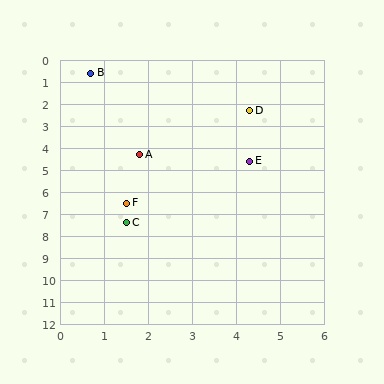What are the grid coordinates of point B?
Point B is at approximately (0.7, 0.6).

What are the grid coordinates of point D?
Point D is at approximately (4.3, 2.3).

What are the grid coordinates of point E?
Point E is at approximately (4.3, 4.6).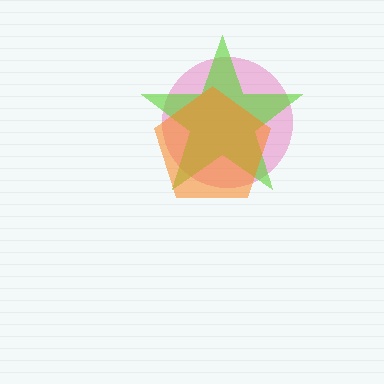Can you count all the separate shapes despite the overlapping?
Yes, there are 3 separate shapes.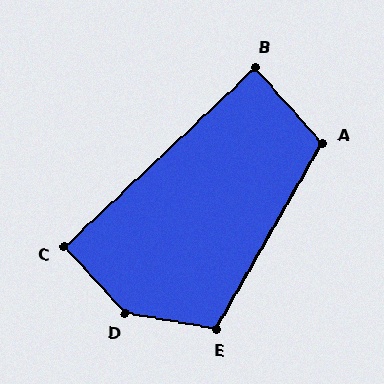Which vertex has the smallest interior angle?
B, at approximately 89 degrees.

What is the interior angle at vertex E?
Approximately 110 degrees (obtuse).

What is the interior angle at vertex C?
Approximately 91 degrees (approximately right).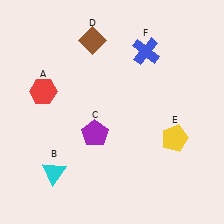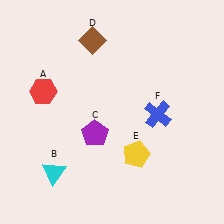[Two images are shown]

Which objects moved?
The objects that moved are: the yellow pentagon (E), the blue cross (F).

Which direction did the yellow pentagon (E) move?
The yellow pentagon (E) moved left.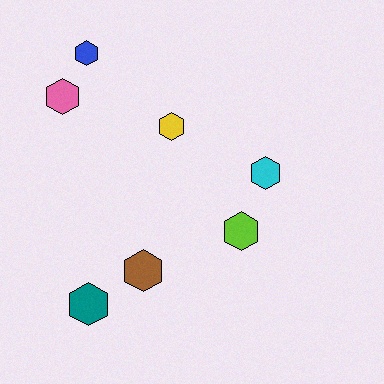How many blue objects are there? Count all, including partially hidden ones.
There is 1 blue object.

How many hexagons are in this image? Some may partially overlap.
There are 7 hexagons.